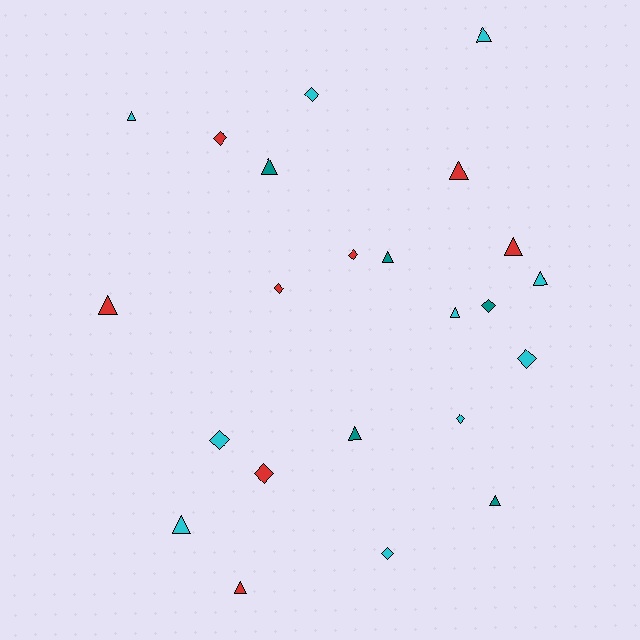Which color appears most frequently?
Cyan, with 10 objects.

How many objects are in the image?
There are 23 objects.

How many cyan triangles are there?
There are 5 cyan triangles.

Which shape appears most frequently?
Triangle, with 13 objects.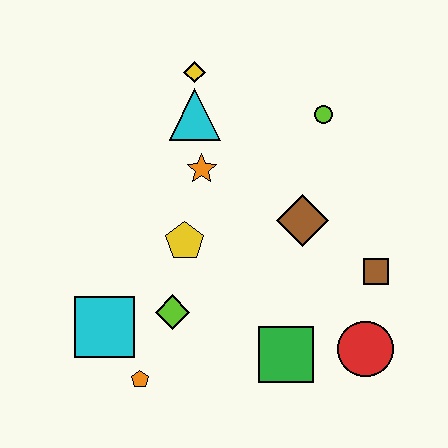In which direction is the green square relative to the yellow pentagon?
The green square is below the yellow pentagon.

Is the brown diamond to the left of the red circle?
Yes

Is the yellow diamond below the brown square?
No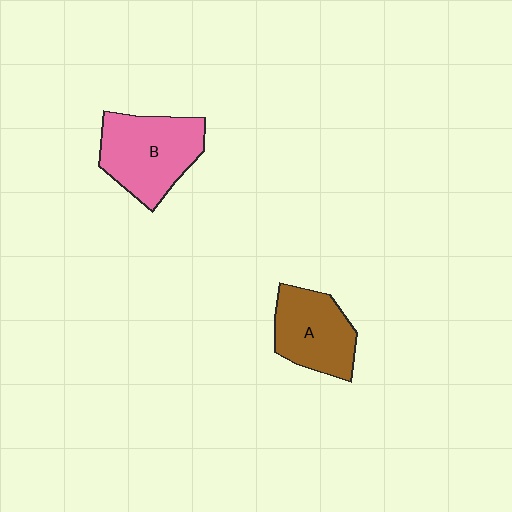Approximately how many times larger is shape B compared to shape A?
Approximately 1.2 times.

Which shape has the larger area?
Shape B (pink).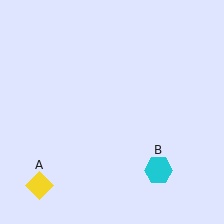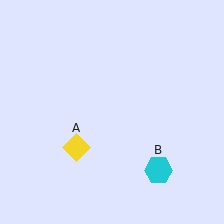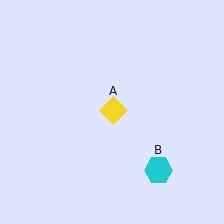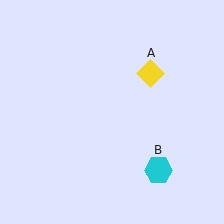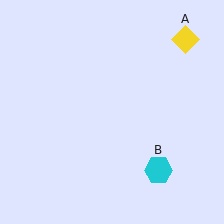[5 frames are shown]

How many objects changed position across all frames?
1 object changed position: yellow diamond (object A).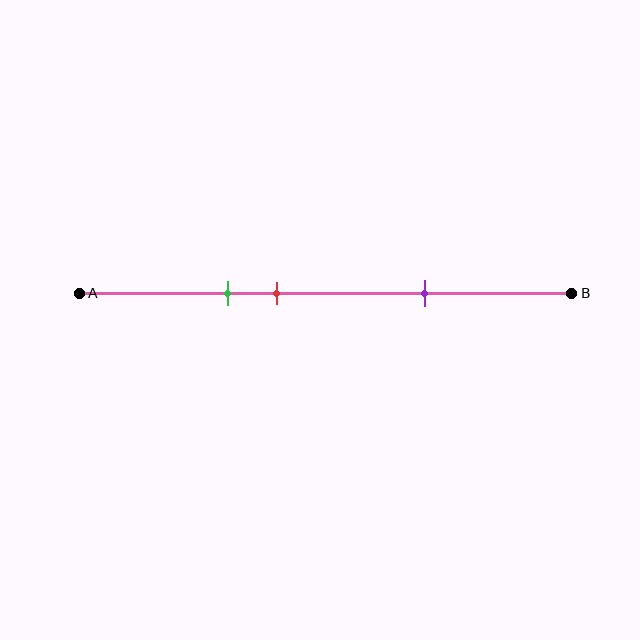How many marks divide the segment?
There are 3 marks dividing the segment.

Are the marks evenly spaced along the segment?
No, the marks are not evenly spaced.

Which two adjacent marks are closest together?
The green and red marks are the closest adjacent pair.